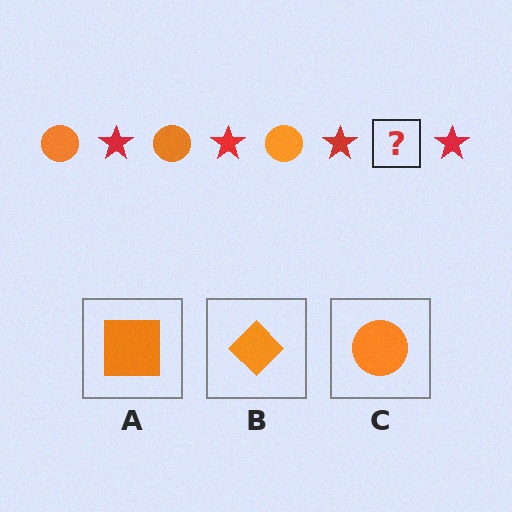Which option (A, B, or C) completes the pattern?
C.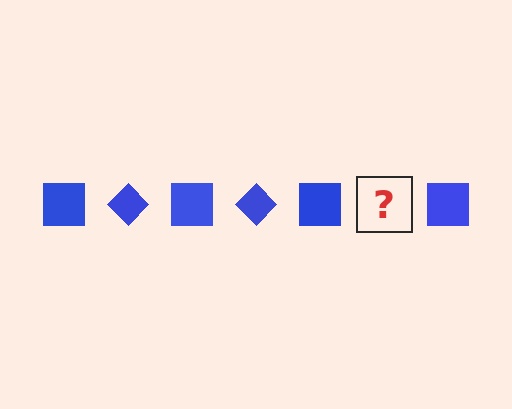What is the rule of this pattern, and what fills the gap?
The rule is that the pattern cycles through square, diamond shapes in blue. The gap should be filled with a blue diamond.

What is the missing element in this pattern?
The missing element is a blue diamond.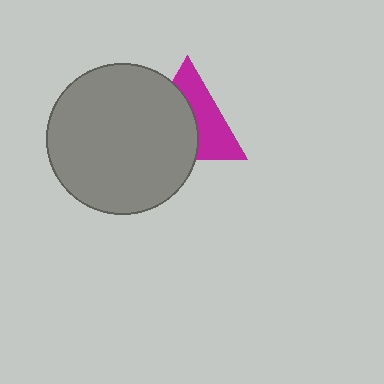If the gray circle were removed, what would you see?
You would see the complete magenta triangle.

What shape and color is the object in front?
The object in front is a gray circle.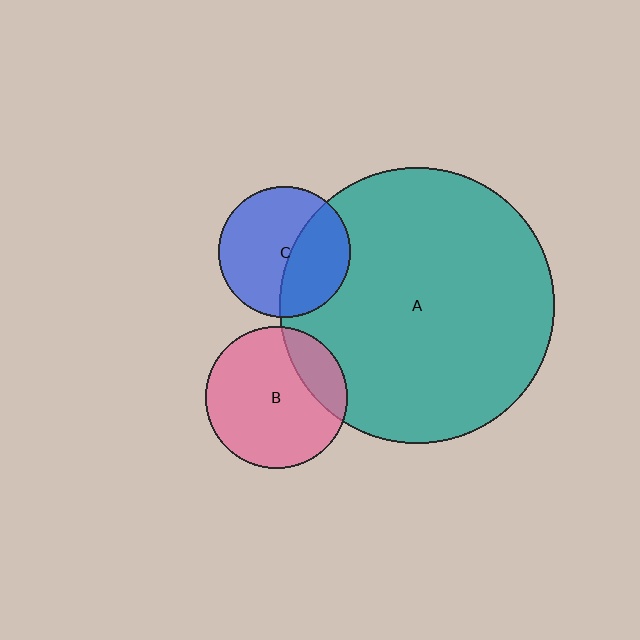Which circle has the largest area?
Circle A (teal).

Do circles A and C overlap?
Yes.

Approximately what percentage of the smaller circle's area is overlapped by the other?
Approximately 40%.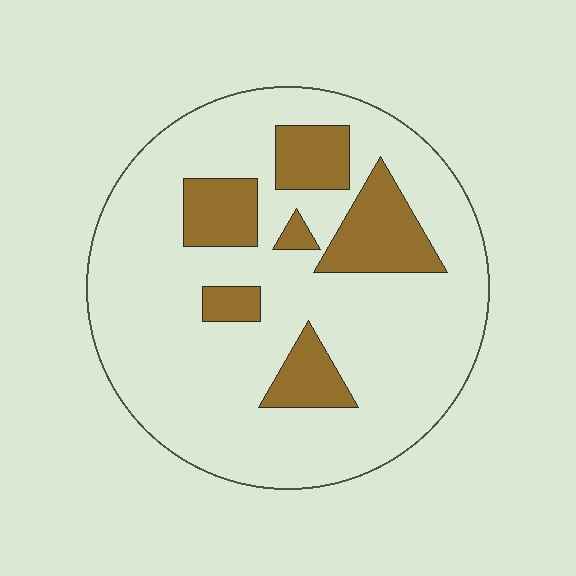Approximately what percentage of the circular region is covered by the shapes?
Approximately 20%.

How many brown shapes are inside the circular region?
6.